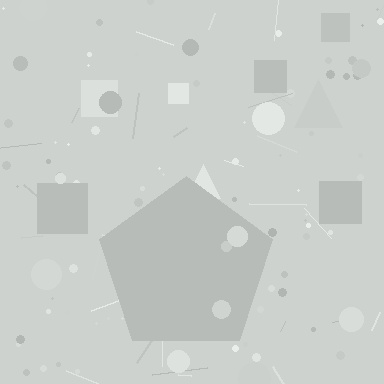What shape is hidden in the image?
A pentagon is hidden in the image.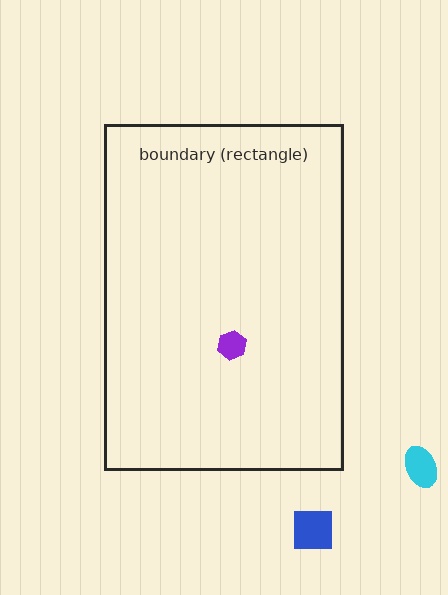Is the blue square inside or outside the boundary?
Outside.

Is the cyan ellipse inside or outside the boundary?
Outside.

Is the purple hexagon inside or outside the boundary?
Inside.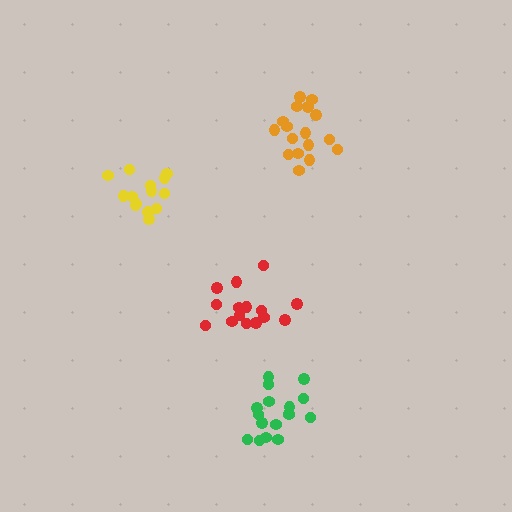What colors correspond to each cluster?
The clusters are colored: yellow, red, orange, green.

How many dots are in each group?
Group 1: 14 dots, Group 2: 16 dots, Group 3: 17 dots, Group 4: 17 dots (64 total).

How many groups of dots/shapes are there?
There are 4 groups.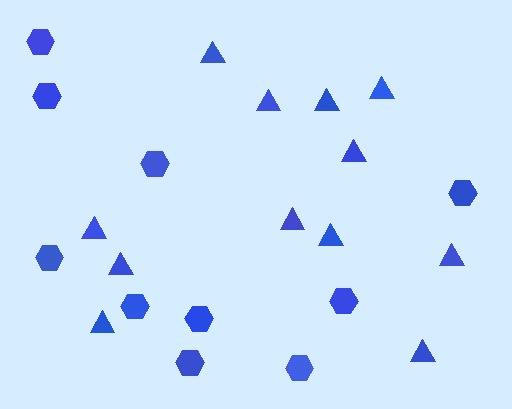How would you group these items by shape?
There are 2 groups: one group of triangles (12) and one group of hexagons (10).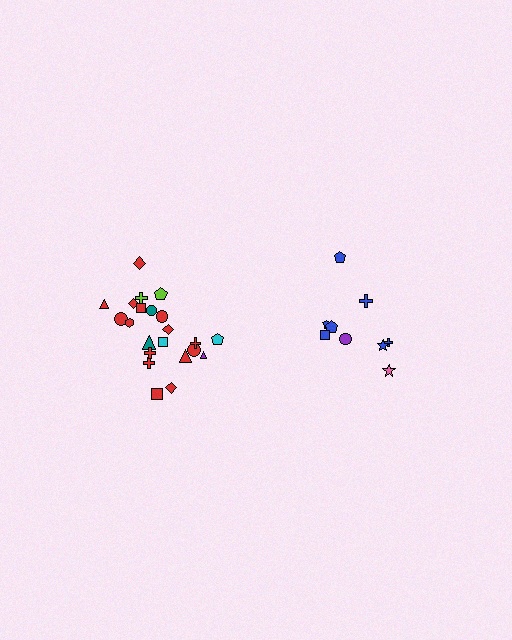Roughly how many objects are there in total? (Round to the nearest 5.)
Roughly 30 objects in total.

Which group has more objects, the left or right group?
The left group.